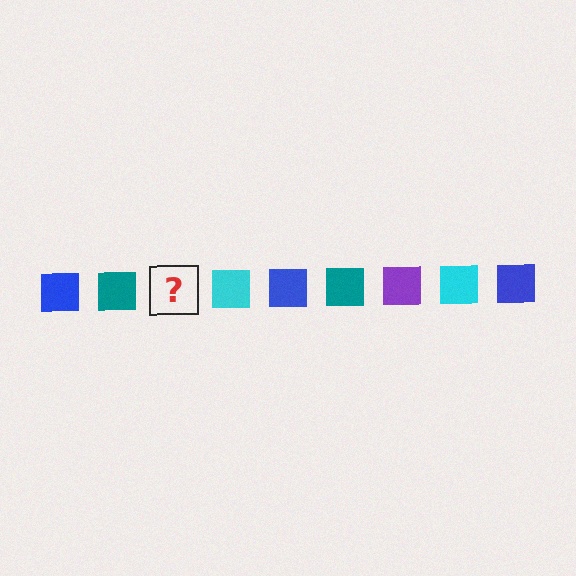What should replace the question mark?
The question mark should be replaced with a purple square.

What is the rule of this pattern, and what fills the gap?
The rule is that the pattern cycles through blue, teal, purple, cyan squares. The gap should be filled with a purple square.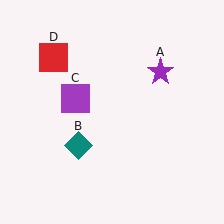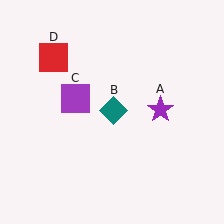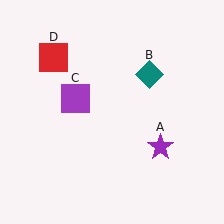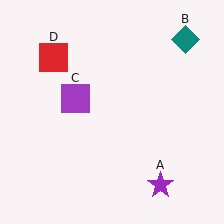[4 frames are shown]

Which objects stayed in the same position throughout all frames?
Purple square (object C) and red square (object D) remained stationary.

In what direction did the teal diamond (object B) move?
The teal diamond (object B) moved up and to the right.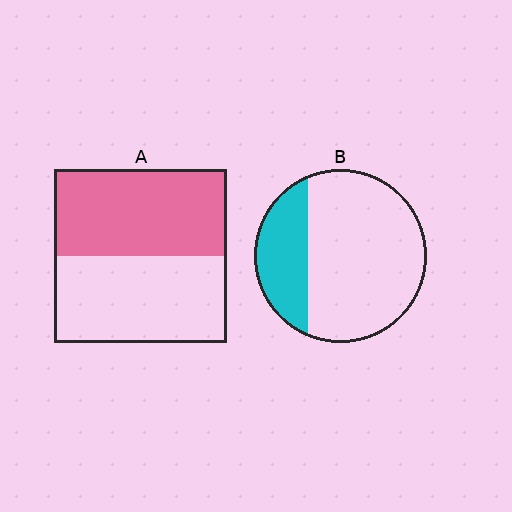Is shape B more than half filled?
No.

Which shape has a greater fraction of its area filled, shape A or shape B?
Shape A.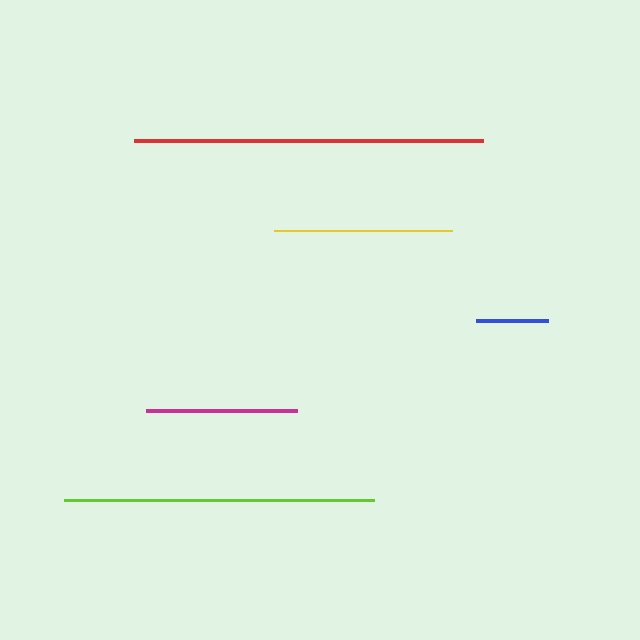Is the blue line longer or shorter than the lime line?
The lime line is longer than the blue line.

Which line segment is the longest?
The red line is the longest at approximately 349 pixels.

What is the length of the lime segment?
The lime segment is approximately 310 pixels long.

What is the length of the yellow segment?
The yellow segment is approximately 178 pixels long.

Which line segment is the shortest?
The blue line is the shortest at approximately 72 pixels.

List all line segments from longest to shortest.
From longest to shortest: red, lime, yellow, magenta, blue.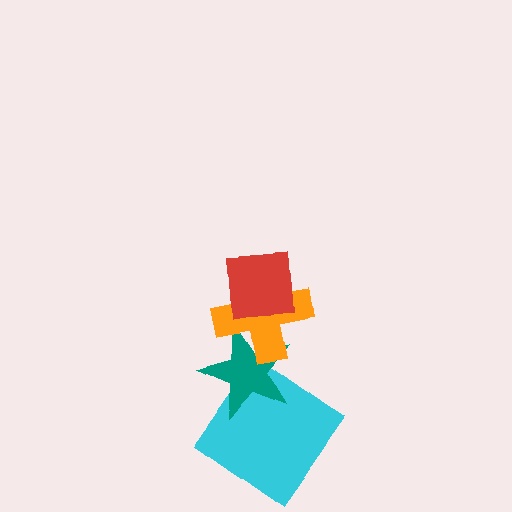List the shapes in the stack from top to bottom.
From top to bottom: the red square, the orange cross, the teal star, the cyan diamond.